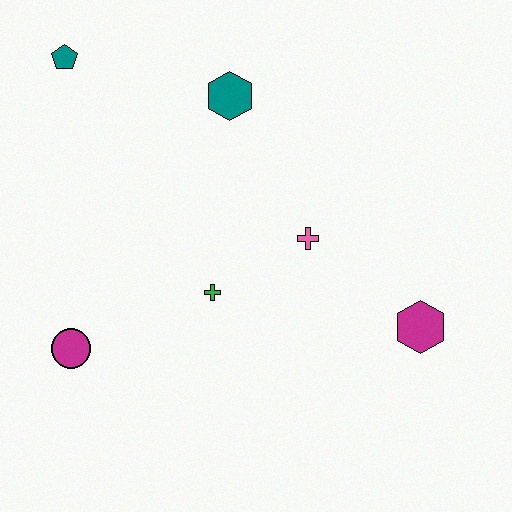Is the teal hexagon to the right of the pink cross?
No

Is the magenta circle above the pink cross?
No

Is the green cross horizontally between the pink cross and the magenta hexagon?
No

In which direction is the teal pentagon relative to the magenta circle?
The teal pentagon is above the magenta circle.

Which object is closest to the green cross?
The pink cross is closest to the green cross.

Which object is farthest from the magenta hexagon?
The teal pentagon is farthest from the magenta hexagon.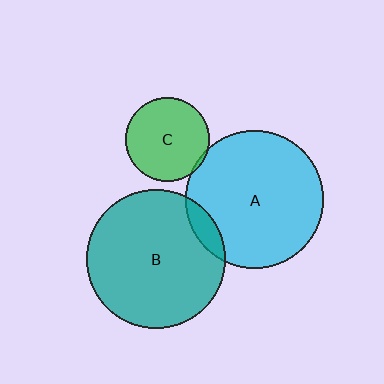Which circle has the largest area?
Circle B (teal).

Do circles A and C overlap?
Yes.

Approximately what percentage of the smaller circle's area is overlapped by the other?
Approximately 5%.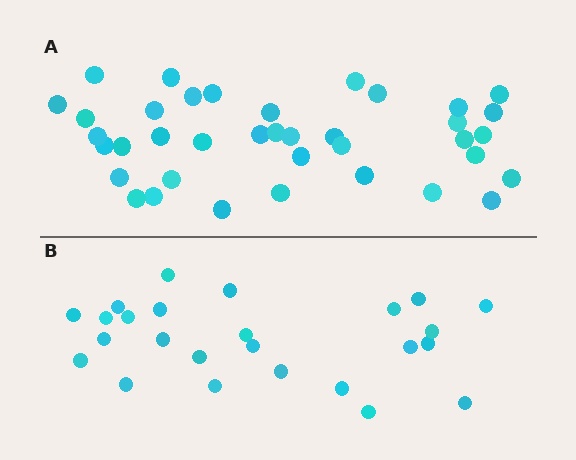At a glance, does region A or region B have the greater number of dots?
Region A (the top region) has more dots.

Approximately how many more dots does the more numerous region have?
Region A has approximately 15 more dots than region B.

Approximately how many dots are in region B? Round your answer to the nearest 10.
About 20 dots. (The exact count is 25, which rounds to 20.)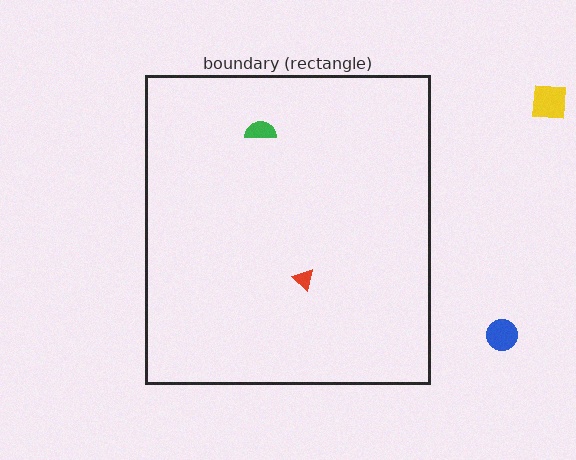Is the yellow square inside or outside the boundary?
Outside.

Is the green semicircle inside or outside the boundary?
Inside.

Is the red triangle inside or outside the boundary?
Inside.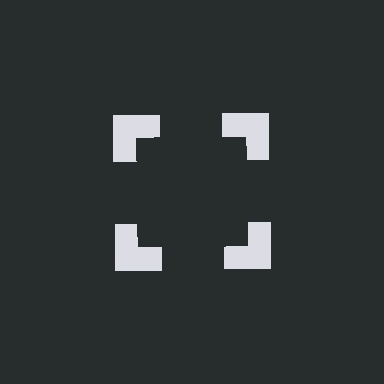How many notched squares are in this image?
There are 4 — one at each vertex of the illusory square.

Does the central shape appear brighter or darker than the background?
It typically appears slightly darker than the background, even though no actual brightness change is drawn.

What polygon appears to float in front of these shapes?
An illusory square — its edges are inferred from the aligned wedge cuts in the notched squares, not physically drawn.